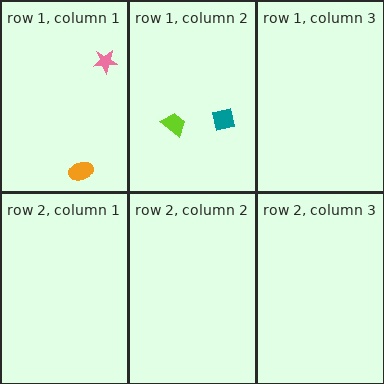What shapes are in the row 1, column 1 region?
The pink star, the orange ellipse.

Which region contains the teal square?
The row 1, column 2 region.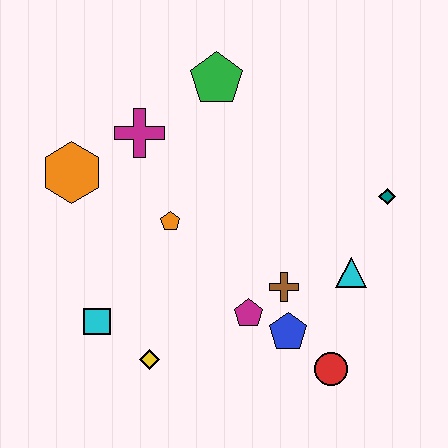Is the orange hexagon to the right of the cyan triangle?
No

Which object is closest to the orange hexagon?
The magenta cross is closest to the orange hexagon.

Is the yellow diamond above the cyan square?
No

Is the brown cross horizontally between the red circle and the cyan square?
Yes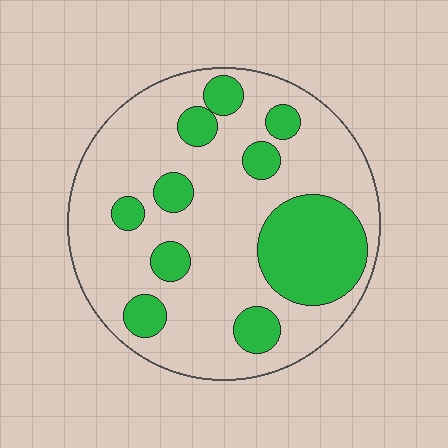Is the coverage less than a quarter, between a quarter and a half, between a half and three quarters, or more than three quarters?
Between a quarter and a half.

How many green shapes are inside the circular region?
10.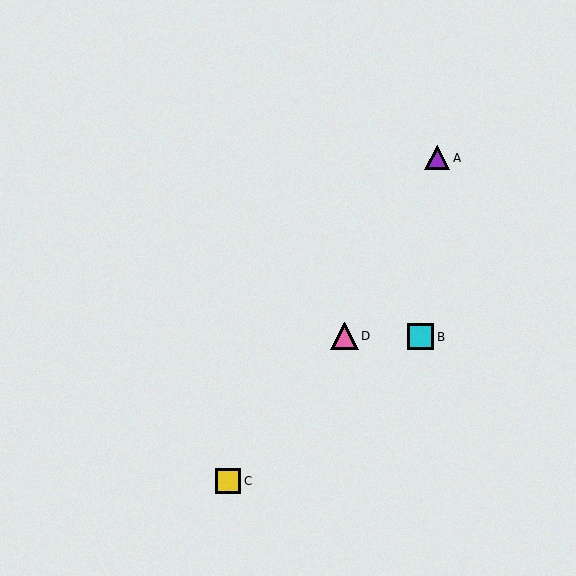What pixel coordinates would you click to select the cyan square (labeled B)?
Click at (420, 337) to select the cyan square B.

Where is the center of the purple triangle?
The center of the purple triangle is at (437, 158).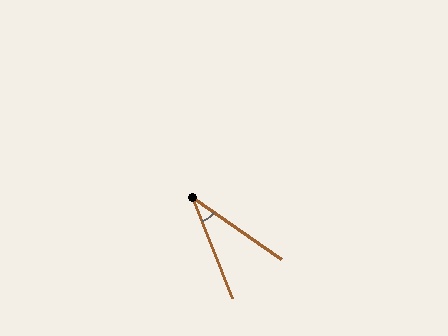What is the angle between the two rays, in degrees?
Approximately 34 degrees.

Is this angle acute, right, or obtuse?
It is acute.